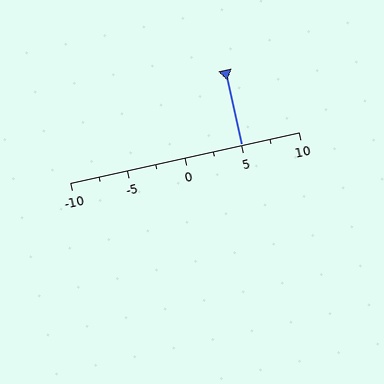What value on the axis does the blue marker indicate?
The marker indicates approximately 5.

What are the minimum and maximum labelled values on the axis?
The axis runs from -10 to 10.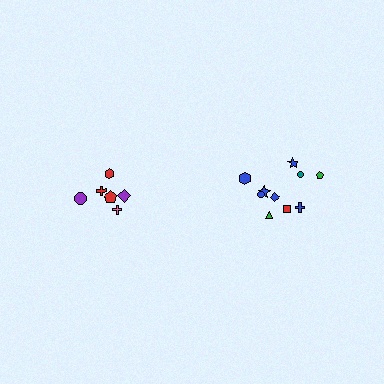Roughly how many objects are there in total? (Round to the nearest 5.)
Roughly 15 objects in total.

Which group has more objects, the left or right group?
The right group.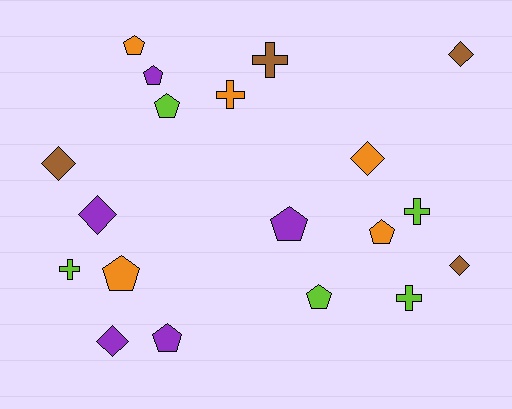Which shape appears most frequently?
Pentagon, with 8 objects.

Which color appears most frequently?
Orange, with 5 objects.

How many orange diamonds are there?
There is 1 orange diamond.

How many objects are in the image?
There are 19 objects.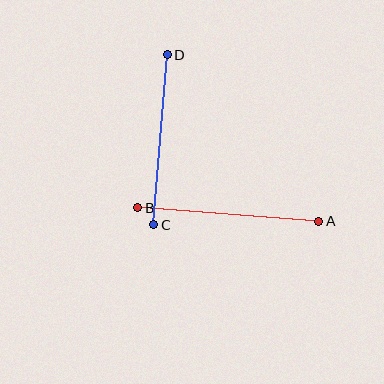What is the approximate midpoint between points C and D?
The midpoint is at approximately (161, 140) pixels.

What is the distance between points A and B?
The distance is approximately 181 pixels.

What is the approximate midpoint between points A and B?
The midpoint is at approximately (228, 215) pixels.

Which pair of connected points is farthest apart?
Points A and B are farthest apart.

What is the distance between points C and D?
The distance is approximately 171 pixels.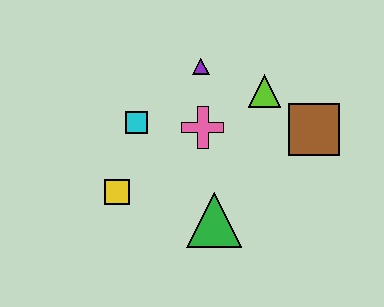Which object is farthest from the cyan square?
The brown square is farthest from the cyan square.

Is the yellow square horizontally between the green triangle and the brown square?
No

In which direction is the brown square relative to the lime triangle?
The brown square is to the right of the lime triangle.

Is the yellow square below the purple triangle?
Yes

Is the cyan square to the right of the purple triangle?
No